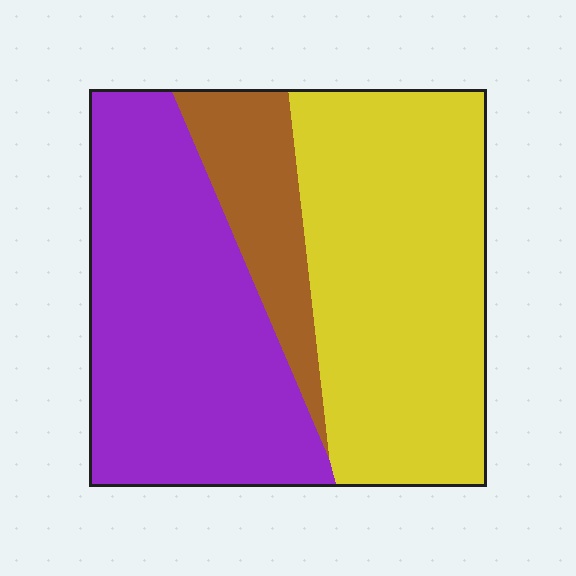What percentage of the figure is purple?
Purple takes up between a quarter and a half of the figure.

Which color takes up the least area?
Brown, at roughly 15%.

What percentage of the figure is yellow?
Yellow covers 44% of the figure.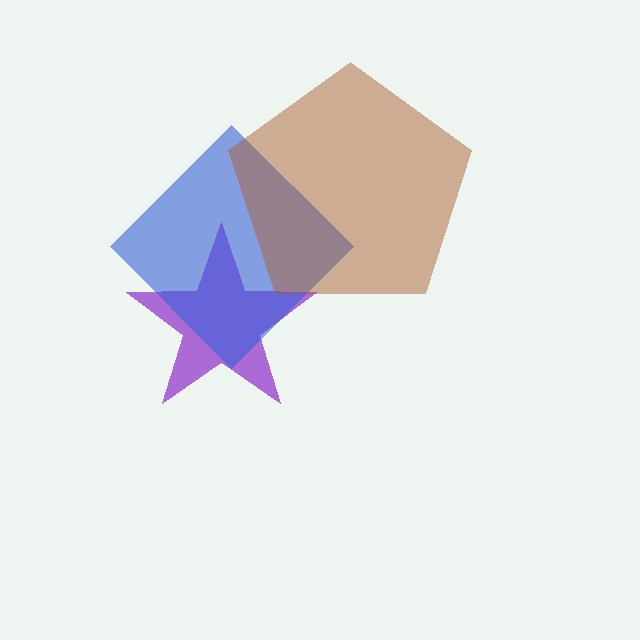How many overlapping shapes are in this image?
There are 3 overlapping shapes in the image.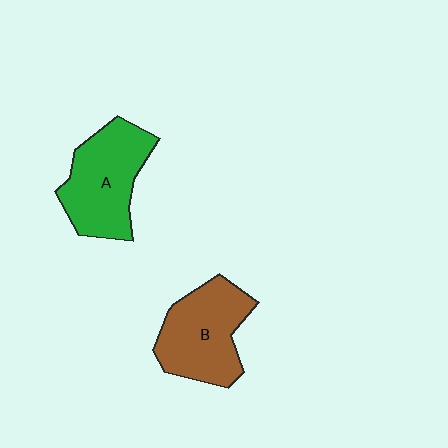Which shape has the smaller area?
Shape B (brown).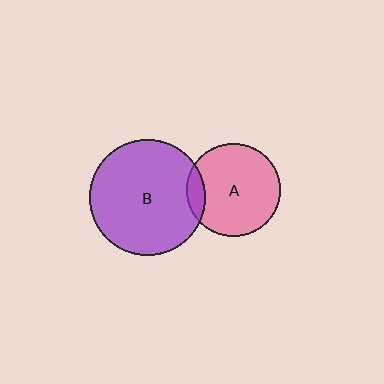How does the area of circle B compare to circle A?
Approximately 1.5 times.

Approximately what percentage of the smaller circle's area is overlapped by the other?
Approximately 10%.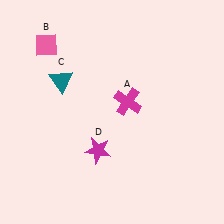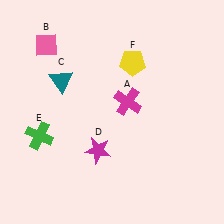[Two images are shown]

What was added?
A green cross (E), a yellow pentagon (F) were added in Image 2.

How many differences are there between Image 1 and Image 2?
There are 2 differences between the two images.